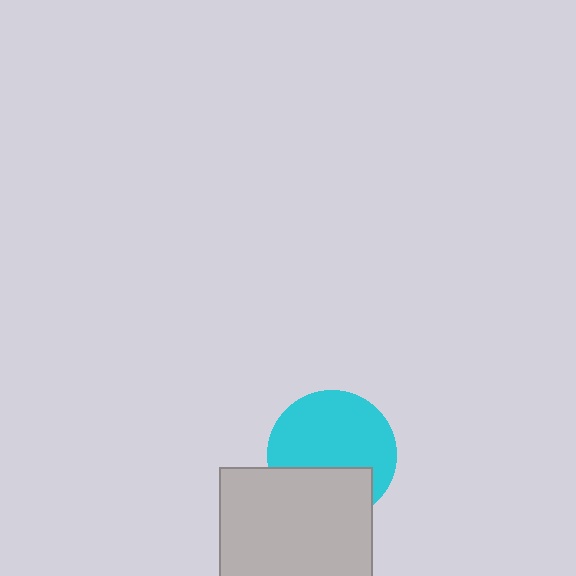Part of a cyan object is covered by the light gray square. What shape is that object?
It is a circle.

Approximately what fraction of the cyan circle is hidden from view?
Roughly 34% of the cyan circle is hidden behind the light gray square.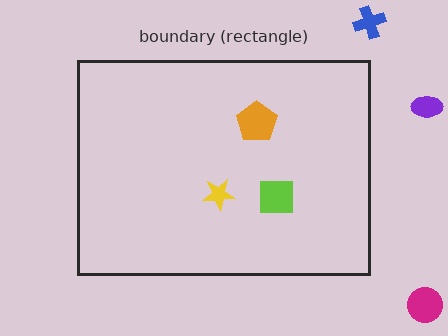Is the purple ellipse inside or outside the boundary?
Outside.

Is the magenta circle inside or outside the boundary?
Outside.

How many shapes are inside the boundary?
3 inside, 3 outside.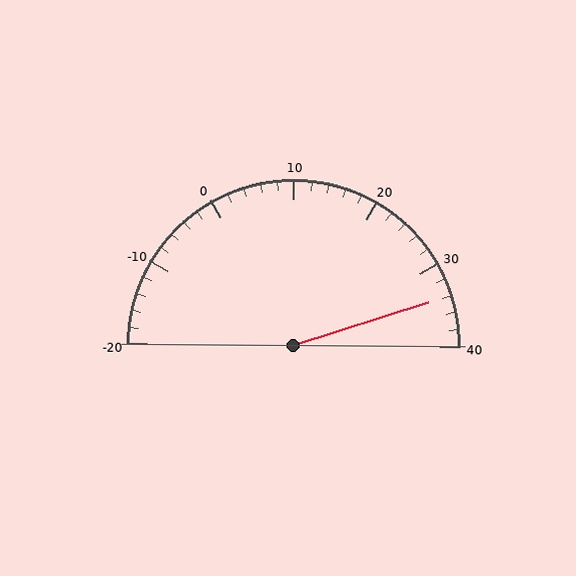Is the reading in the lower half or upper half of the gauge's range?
The reading is in the upper half of the range (-20 to 40).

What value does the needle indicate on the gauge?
The needle indicates approximately 34.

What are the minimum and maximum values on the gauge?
The gauge ranges from -20 to 40.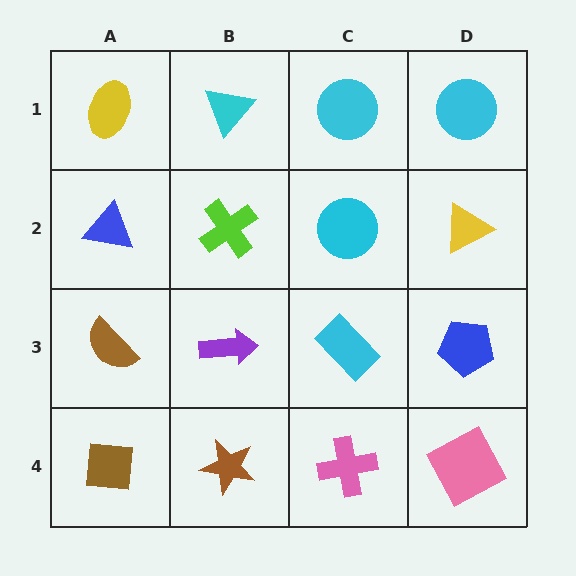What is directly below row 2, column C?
A cyan rectangle.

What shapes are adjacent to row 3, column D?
A yellow triangle (row 2, column D), a pink square (row 4, column D), a cyan rectangle (row 3, column C).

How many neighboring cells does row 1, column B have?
3.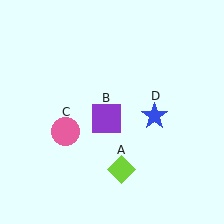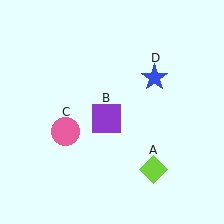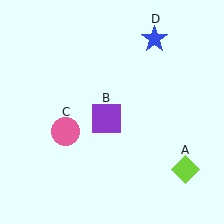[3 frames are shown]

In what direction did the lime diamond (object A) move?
The lime diamond (object A) moved right.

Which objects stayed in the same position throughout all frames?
Purple square (object B) and pink circle (object C) remained stationary.